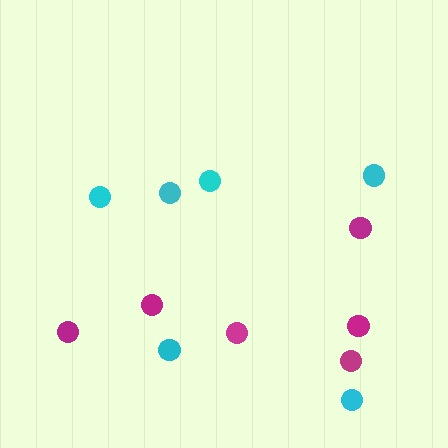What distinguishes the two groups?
There are 2 groups: one group of cyan circles (6) and one group of magenta circles (6).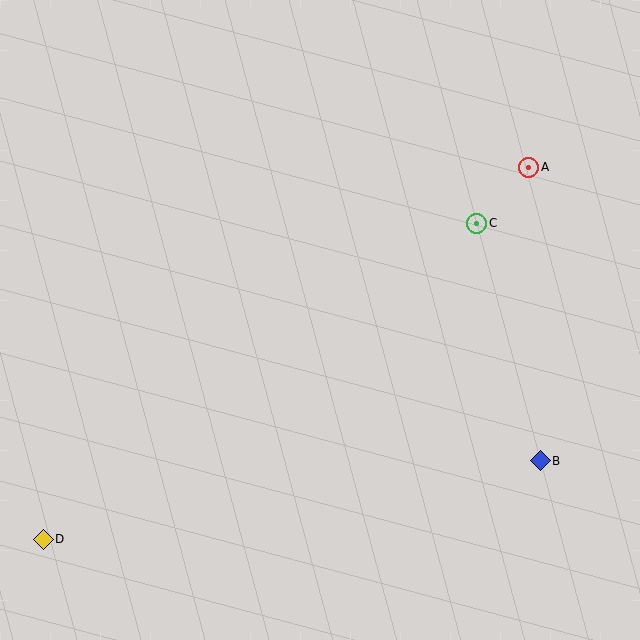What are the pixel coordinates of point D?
Point D is at (43, 539).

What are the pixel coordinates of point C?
Point C is at (477, 223).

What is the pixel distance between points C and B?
The distance between C and B is 246 pixels.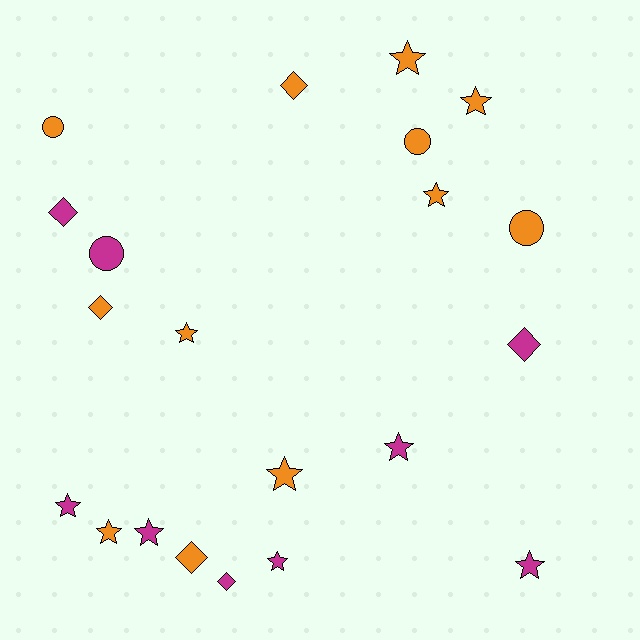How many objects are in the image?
There are 21 objects.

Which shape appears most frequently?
Star, with 11 objects.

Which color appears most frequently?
Orange, with 12 objects.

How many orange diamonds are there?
There are 3 orange diamonds.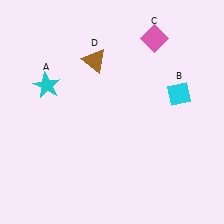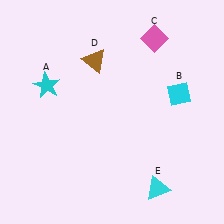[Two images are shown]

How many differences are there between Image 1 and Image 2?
There is 1 difference between the two images.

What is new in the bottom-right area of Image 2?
A cyan triangle (E) was added in the bottom-right area of Image 2.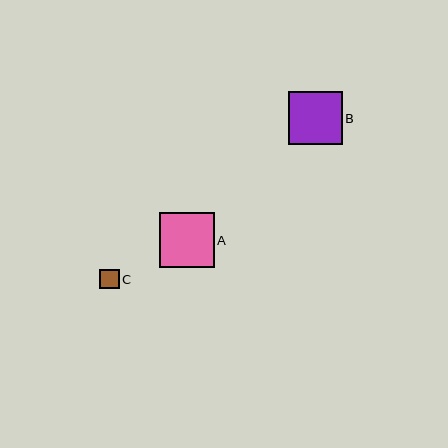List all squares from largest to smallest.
From largest to smallest: A, B, C.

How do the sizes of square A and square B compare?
Square A and square B are approximately the same size.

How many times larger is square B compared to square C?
Square B is approximately 2.8 times the size of square C.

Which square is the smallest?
Square C is the smallest with a size of approximately 19 pixels.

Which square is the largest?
Square A is the largest with a size of approximately 55 pixels.